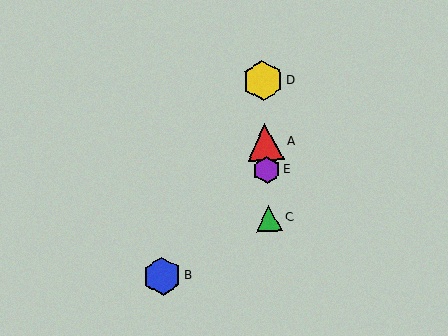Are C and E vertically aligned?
Yes, both are at x≈269.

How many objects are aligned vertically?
4 objects (A, C, D, E) are aligned vertically.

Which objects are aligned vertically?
Objects A, C, D, E are aligned vertically.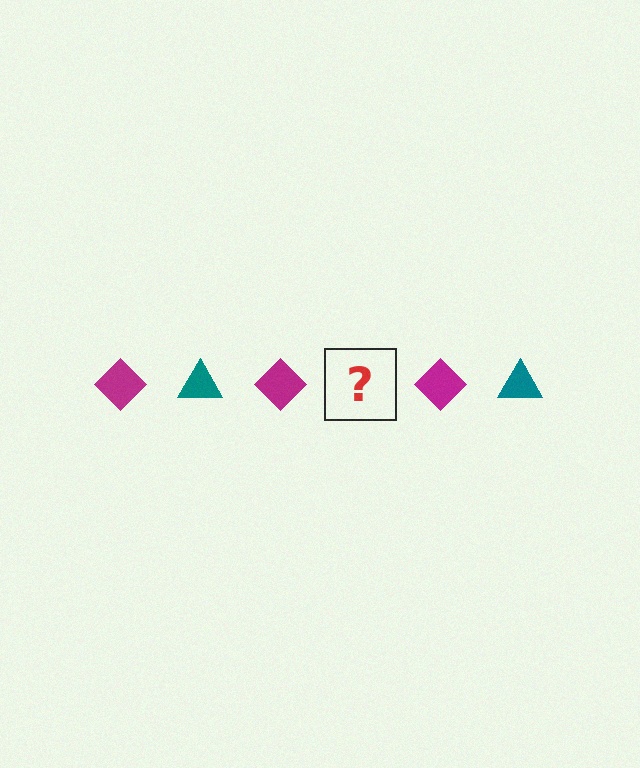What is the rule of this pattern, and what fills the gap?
The rule is that the pattern alternates between magenta diamond and teal triangle. The gap should be filled with a teal triangle.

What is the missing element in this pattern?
The missing element is a teal triangle.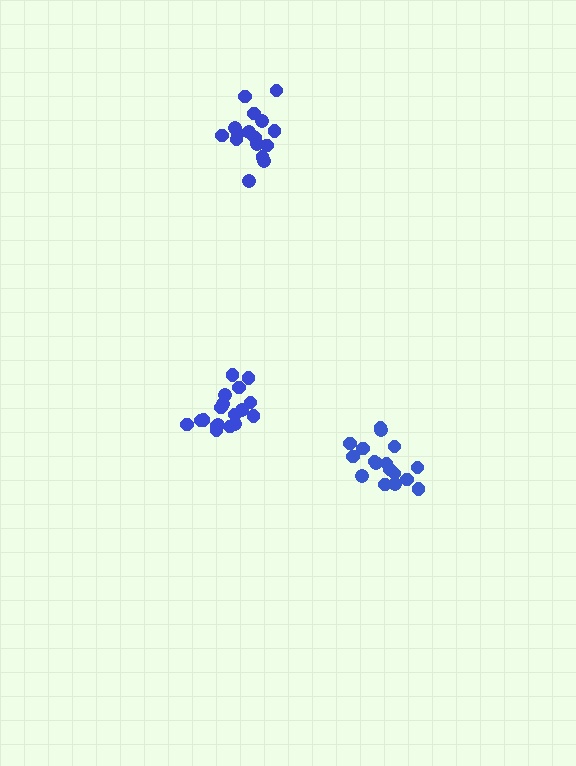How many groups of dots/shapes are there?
There are 3 groups.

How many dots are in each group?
Group 1: 19 dots, Group 2: 16 dots, Group 3: 17 dots (52 total).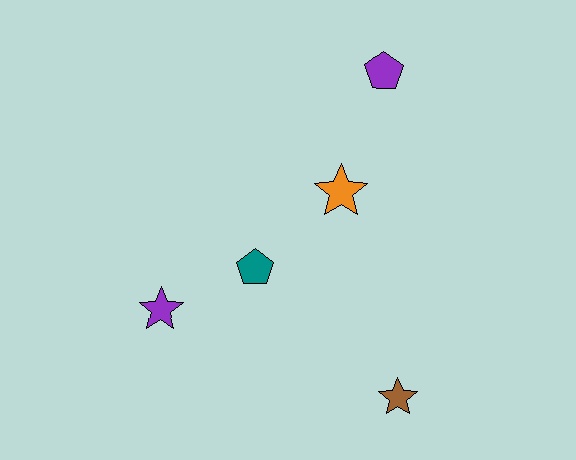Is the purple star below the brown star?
No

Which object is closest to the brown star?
The teal pentagon is closest to the brown star.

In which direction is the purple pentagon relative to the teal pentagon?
The purple pentagon is above the teal pentagon.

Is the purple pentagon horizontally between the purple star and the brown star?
Yes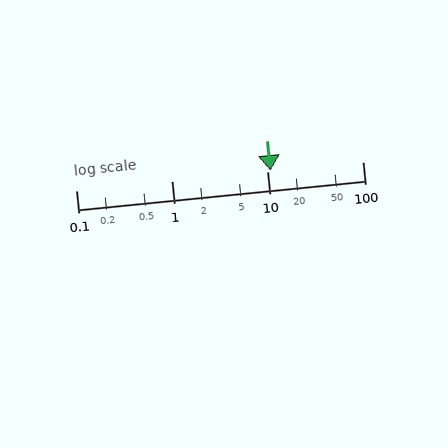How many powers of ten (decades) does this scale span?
The scale spans 3 decades, from 0.1 to 100.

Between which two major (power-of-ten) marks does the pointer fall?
The pointer is between 10 and 100.